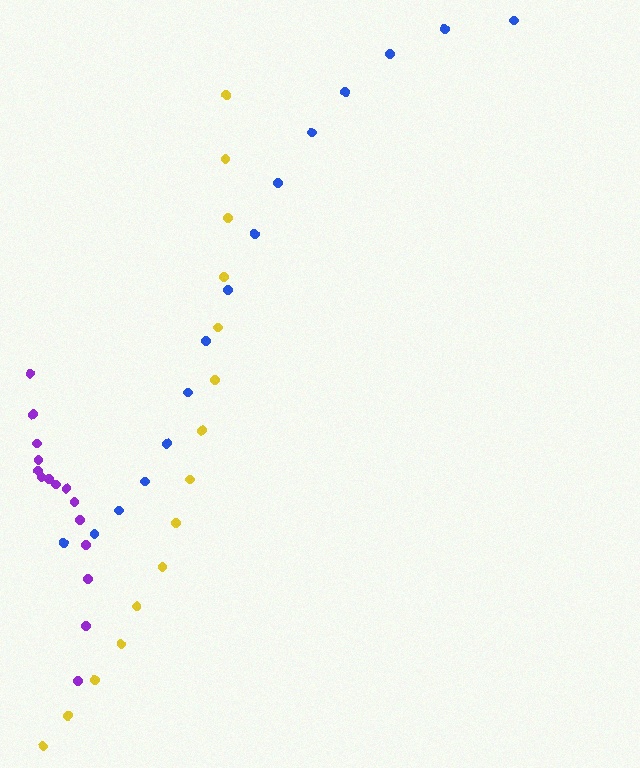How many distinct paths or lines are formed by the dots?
There are 3 distinct paths.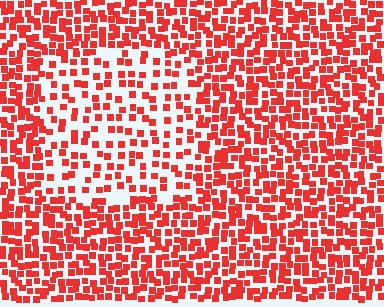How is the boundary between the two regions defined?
The boundary is defined by a change in element density (approximately 2.0x ratio). All elements are the same color, size, and shape.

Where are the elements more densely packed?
The elements are more densely packed outside the rectangle boundary.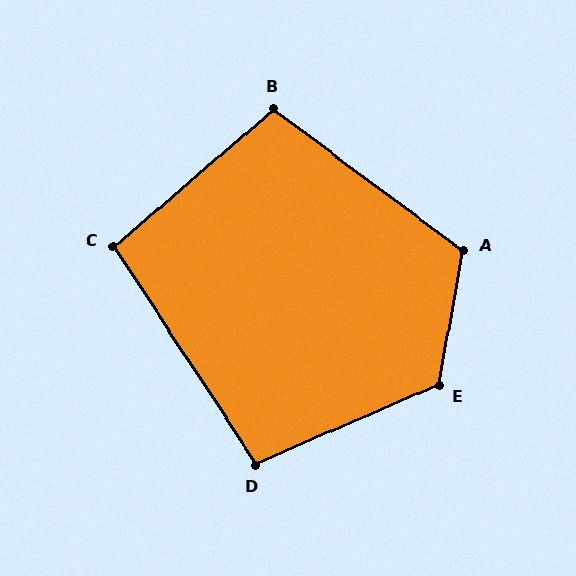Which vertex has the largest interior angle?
E, at approximately 124 degrees.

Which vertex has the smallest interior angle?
C, at approximately 98 degrees.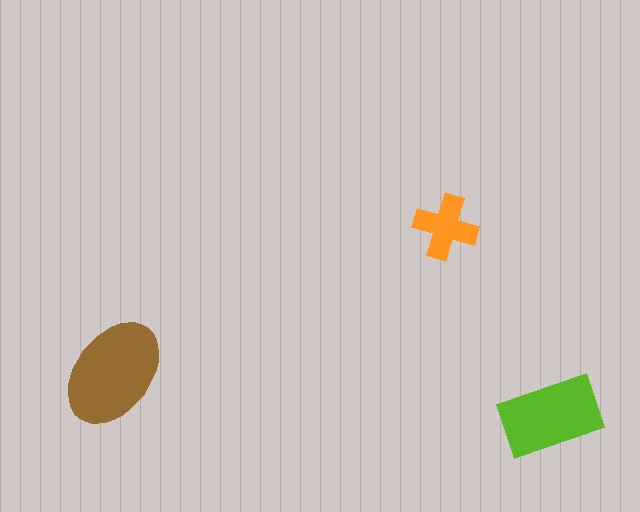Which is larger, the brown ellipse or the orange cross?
The brown ellipse.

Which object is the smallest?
The orange cross.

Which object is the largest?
The brown ellipse.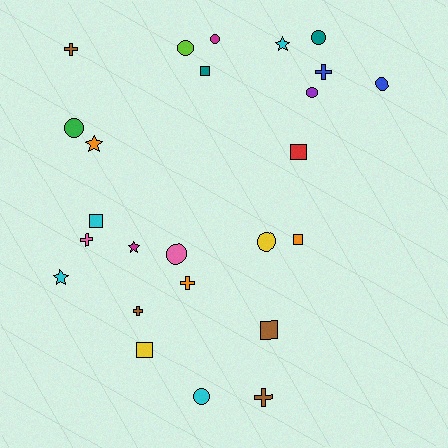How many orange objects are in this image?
There are 3 orange objects.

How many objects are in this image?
There are 25 objects.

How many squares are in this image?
There are 6 squares.